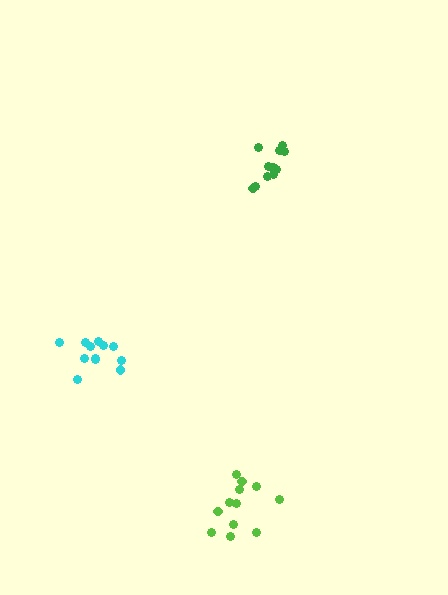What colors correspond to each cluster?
The clusters are colored: cyan, green, lime.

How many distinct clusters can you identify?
There are 3 distinct clusters.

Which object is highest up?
The green cluster is topmost.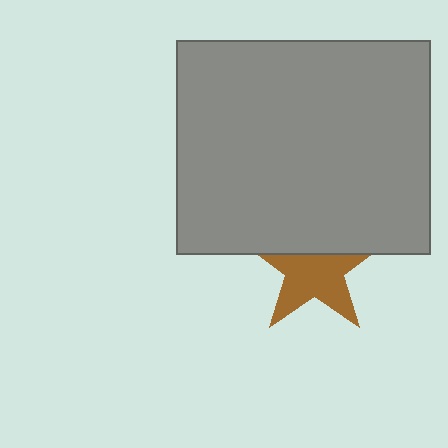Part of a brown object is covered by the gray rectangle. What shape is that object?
It is a star.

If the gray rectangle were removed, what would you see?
You would see the complete brown star.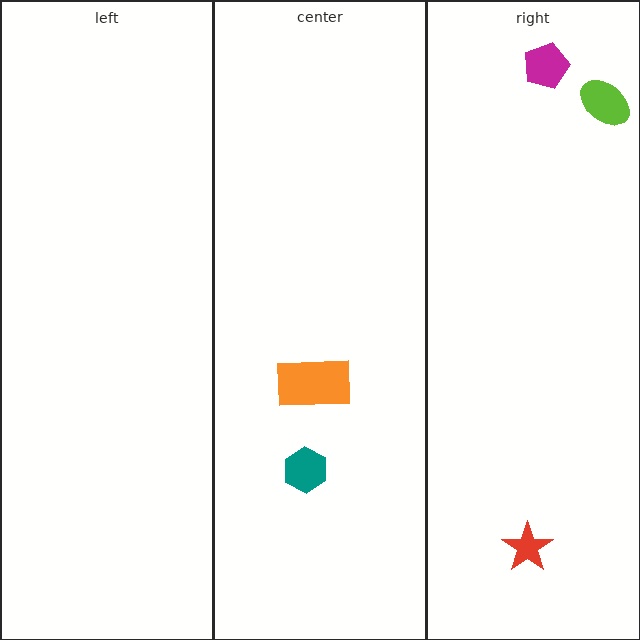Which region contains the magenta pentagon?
The right region.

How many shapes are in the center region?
2.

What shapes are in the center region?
The orange rectangle, the teal hexagon.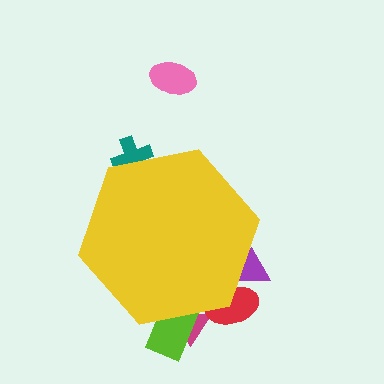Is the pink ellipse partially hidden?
No, the pink ellipse is fully visible.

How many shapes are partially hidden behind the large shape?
5 shapes are partially hidden.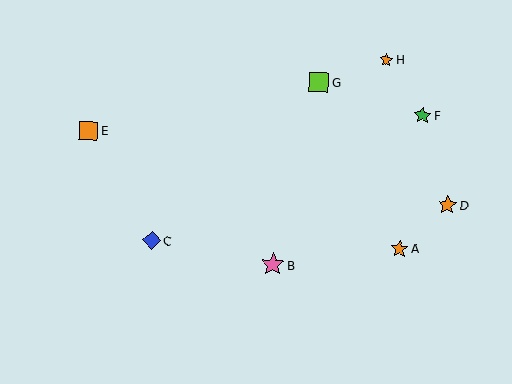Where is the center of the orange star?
The center of the orange star is at (386, 60).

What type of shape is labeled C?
Shape C is a blue diamond.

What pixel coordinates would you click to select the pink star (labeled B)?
Click at (273, 265) to select the pink star B.